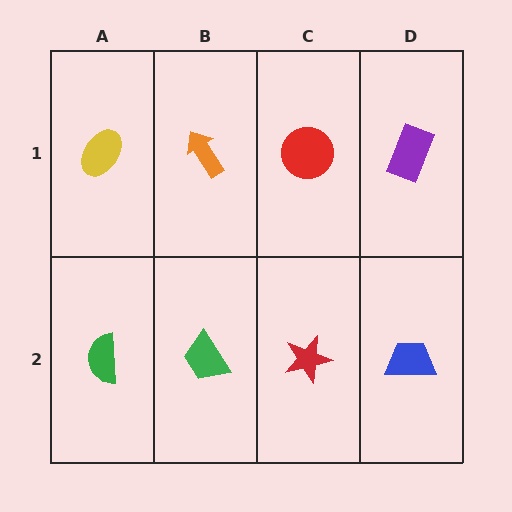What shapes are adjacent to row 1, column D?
A blue trapezoid (row 2, column D), a red circle (row 1, column C).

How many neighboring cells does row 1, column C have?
3.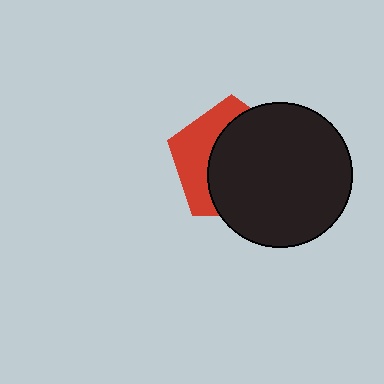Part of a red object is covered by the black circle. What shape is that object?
It is a pentagon.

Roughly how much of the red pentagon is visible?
A small part of it is visible (roughly 36%).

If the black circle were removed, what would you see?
You would see the complete red pentagon.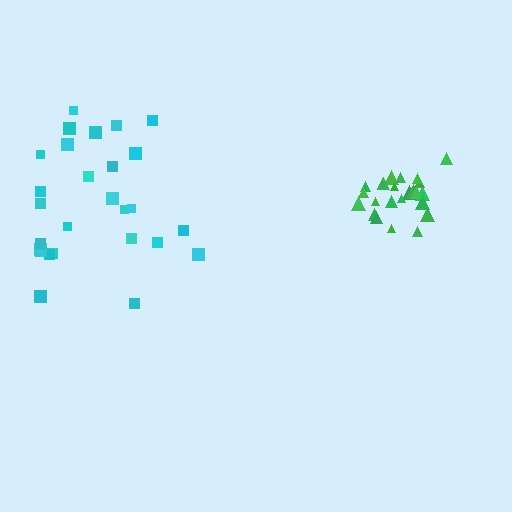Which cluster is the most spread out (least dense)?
Cyan.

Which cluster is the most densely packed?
Green.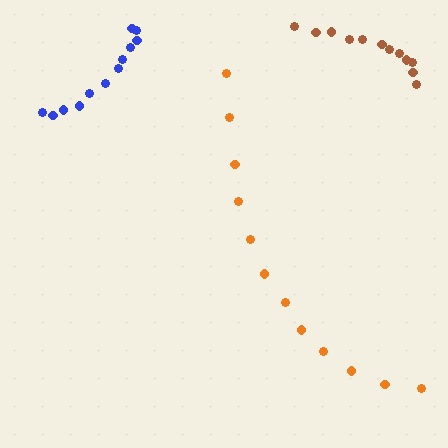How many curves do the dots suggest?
There are 3 distinct paths.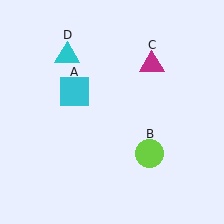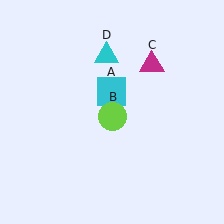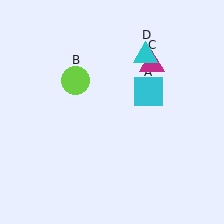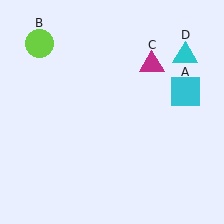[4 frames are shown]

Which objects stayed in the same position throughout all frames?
Magenta triangle (object C) remained stationary.